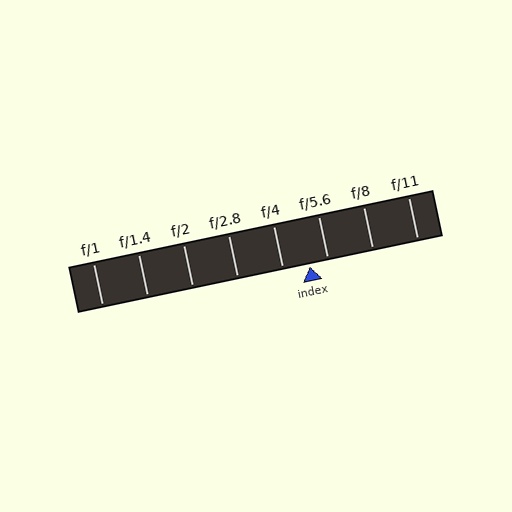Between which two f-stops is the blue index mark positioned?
The index mark is between f/4 and f/5.6.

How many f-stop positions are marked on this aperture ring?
There are 8 f-stop positions marked.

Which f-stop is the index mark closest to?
The index mark is closest to f/5.6.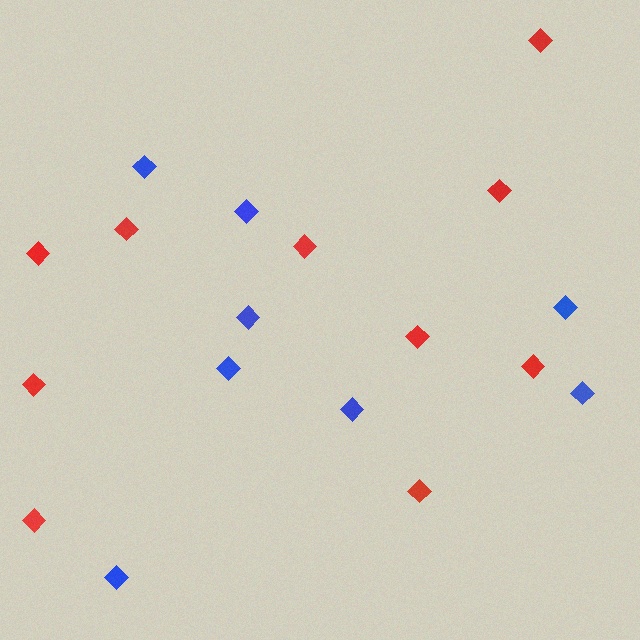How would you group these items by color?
There are 2 groups: one group of blue diamonds (8) and one group of red diamonds (10).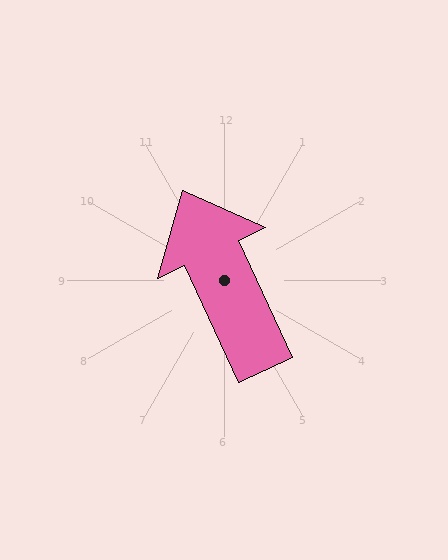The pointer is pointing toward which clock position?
Roughly 11 o'clock.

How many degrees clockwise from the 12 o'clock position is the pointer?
Approximately 335 degrees.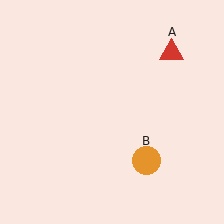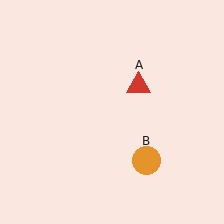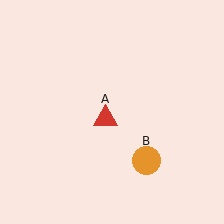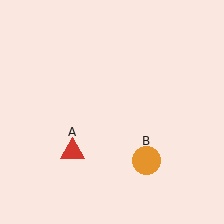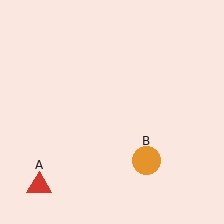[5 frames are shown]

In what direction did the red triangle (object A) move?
The red triangle (object A) moved down and to the left.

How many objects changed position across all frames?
1 object changed position: red triangle (object A).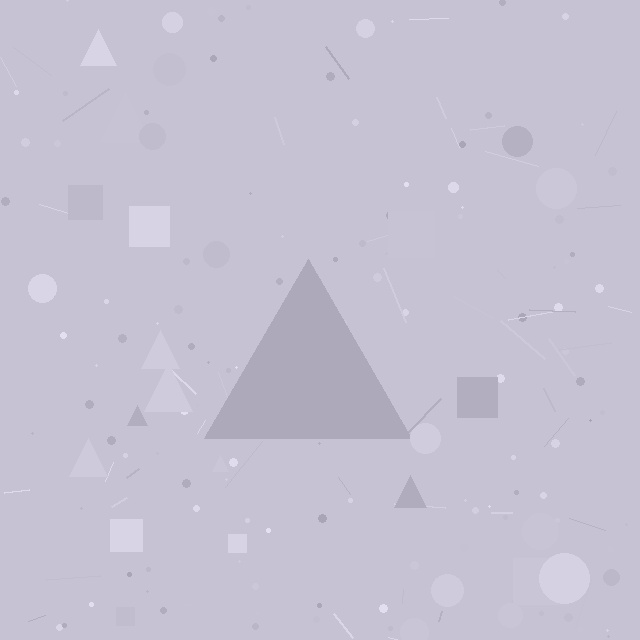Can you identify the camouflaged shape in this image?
The camouflaged shape is a triangle.